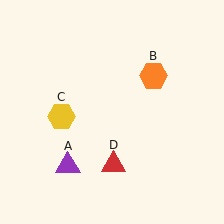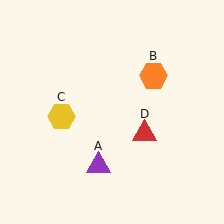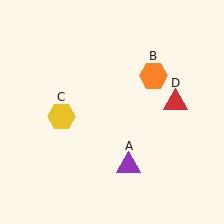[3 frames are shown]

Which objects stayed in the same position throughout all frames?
Orange hexagon (object B) and yellow hexagon (object C) remained stationary.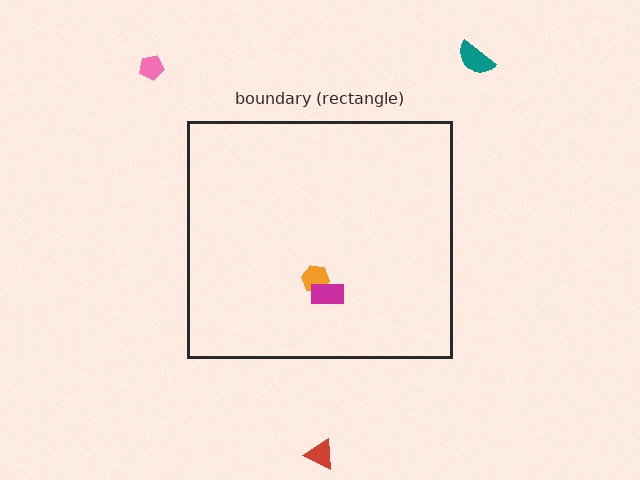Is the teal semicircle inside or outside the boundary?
Outside.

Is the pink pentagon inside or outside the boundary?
Outside.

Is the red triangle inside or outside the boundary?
Outside.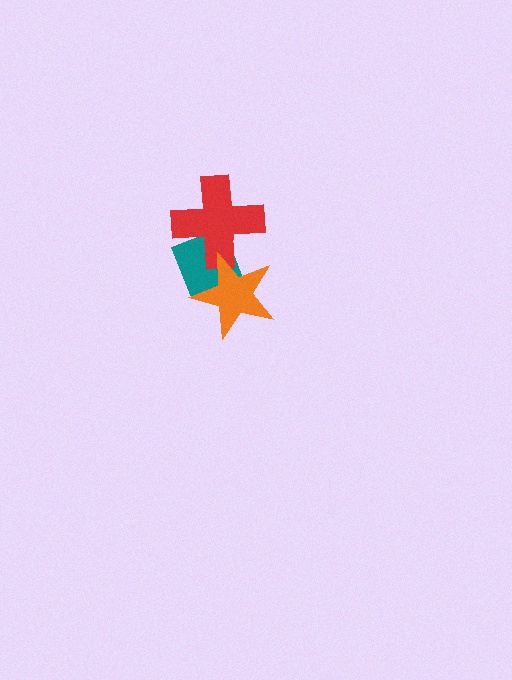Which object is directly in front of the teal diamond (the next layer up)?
The red cross is directly in front of the teal diamond.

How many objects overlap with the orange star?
2 objects overlap with the orange star.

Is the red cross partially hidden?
Yes, it is partially covered by another shape.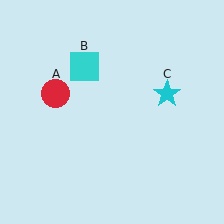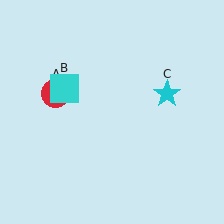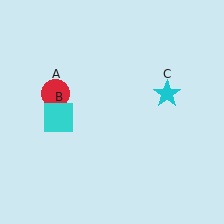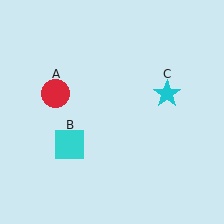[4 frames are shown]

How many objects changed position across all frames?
1 object changed position: cyan square (object B).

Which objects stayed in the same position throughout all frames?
Red circle (object A) and cyan star (object C) remained stationary.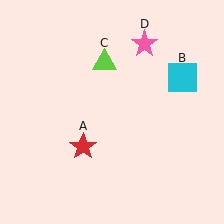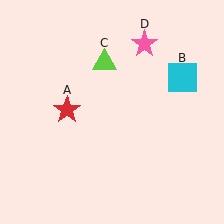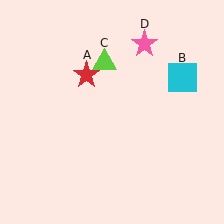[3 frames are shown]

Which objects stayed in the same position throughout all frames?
Cyan square (object B) and lime triangle (object C) and pink star (object D) remained stationary.